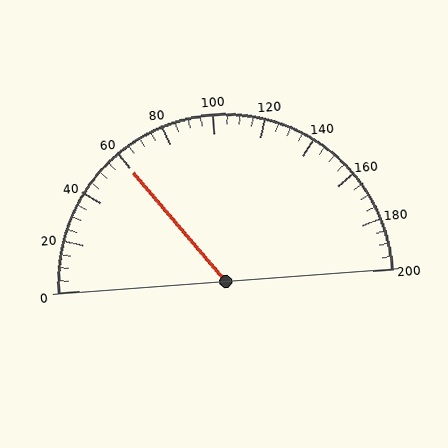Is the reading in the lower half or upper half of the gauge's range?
The reading is in the lower half of the range (0 to 200).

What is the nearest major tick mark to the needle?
The nearest major tick mark is 60.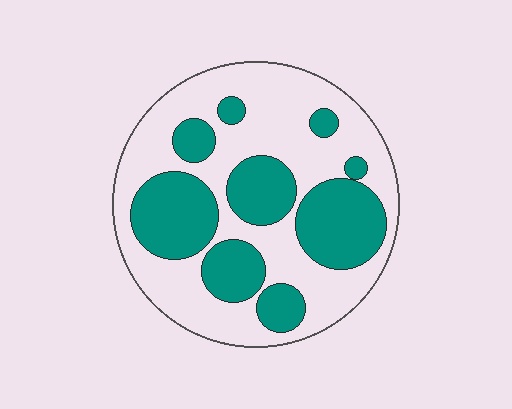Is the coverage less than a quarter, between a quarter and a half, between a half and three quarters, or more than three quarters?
Between a quarter and a half.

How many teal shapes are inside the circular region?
9.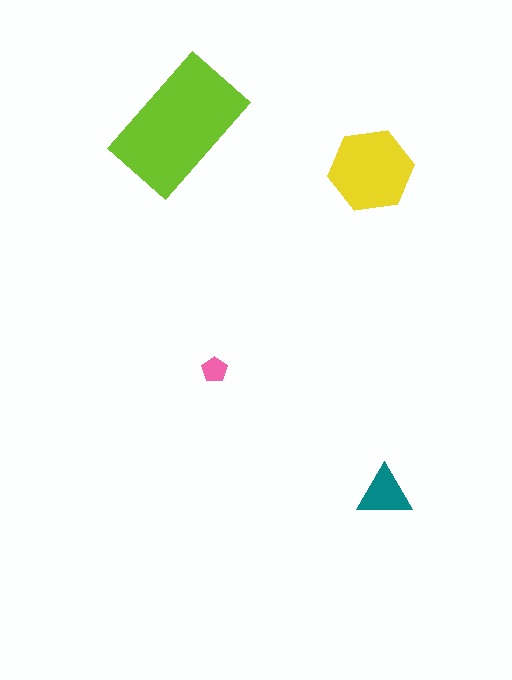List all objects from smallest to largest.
The pink pentagon, the teal triangle, the yellow hexagon, the lime rectangle.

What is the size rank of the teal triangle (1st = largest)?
3rd.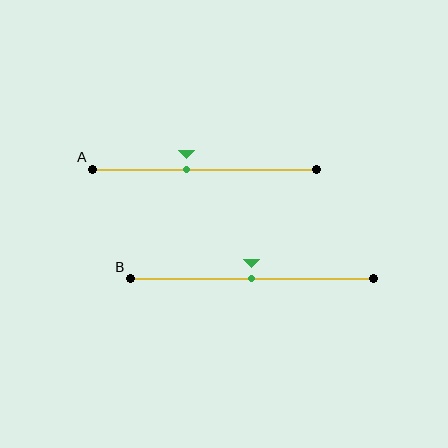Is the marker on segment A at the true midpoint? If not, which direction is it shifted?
No, the marker on segment A is shifted to the left by about 8% of the segment length.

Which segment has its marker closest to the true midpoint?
Segment B has its marker closest to the true midpoint.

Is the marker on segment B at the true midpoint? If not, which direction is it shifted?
Yes, the marker on segment B is at the true midpoint.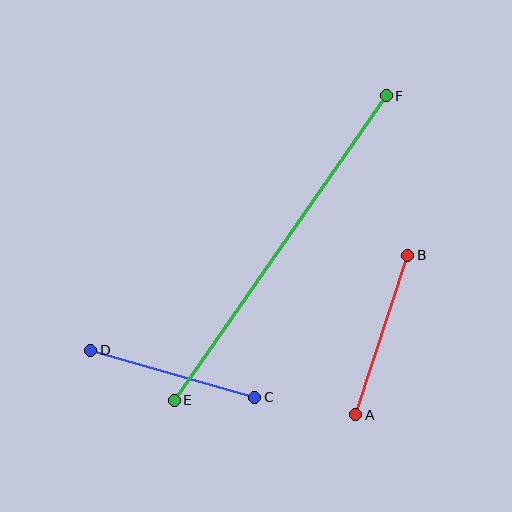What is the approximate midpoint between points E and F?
The midpoint is at approximately (280, 248) pixels.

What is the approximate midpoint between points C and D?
The midpoint is at approximately (173, 374) pixels.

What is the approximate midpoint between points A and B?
The midpoint is at approximately (382, 335) pixels.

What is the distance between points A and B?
The distance is approximately 168 pixels.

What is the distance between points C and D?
The distance is approximately 170 pixels.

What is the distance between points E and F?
The distance is approximately 371 pixels.